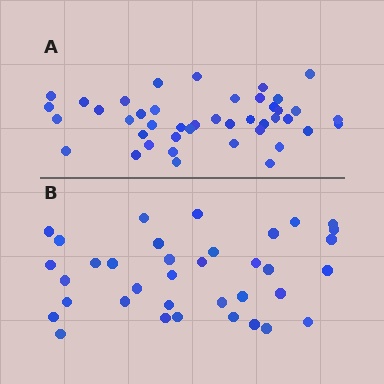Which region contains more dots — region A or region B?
Region A (the top region) has more dots.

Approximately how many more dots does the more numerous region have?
Region A has roughly 8 or so more dots than region B.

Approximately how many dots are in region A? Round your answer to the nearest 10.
About 40 dots. (The exact count is 43, which rounds to 40.)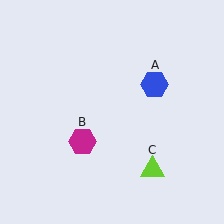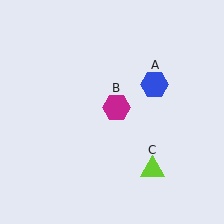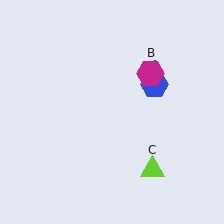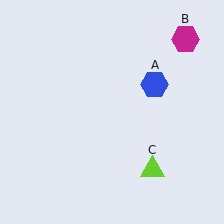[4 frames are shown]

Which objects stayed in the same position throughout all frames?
Blue hexagon (object A) and lime triangle (object C) remained stationary.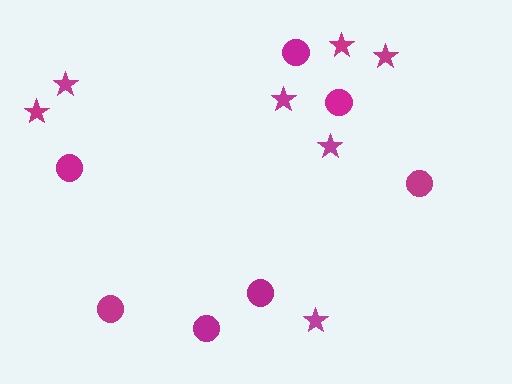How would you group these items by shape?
There are 2 groups: one group of stars (7) and one group of circles (7).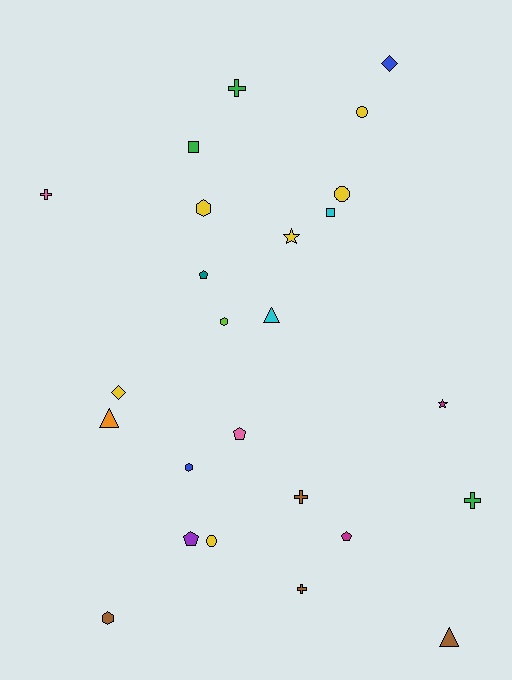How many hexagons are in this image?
There are 4 hexagons.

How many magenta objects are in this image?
There are 2 magenta objects.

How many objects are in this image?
There are 25 objects.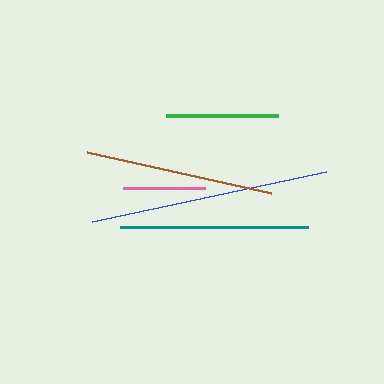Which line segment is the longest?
The blue line is the longest at approximately 240 pixels.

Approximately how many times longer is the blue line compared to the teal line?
The blue line is approximately 1.3 times the length of the teal line.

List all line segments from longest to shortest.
From longest to shortest: blue, brown, teal, green, pink.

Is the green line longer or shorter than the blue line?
The blue line is longer than the green line.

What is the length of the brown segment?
The brown segment is approximately 188 pixels long.